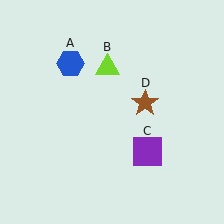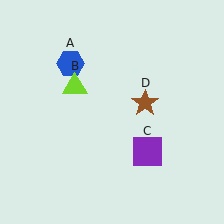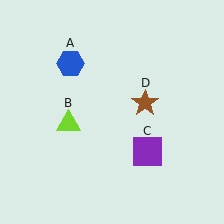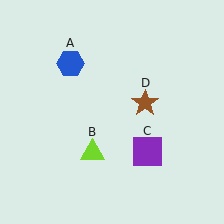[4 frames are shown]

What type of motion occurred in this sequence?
The lime triangle (object B) rotated counterclockwise around the center of the scene.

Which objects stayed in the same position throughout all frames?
Blue hexagon (object A) and purple square (object C) and brown star (object D) remained stationary.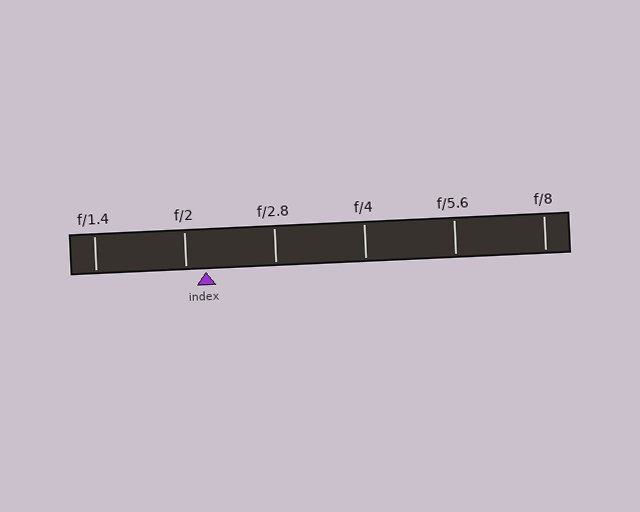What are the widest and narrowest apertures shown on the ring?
The widest aperture shown is f/1.4 and the narrowest is f/8.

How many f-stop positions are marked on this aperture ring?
There are 6 f-stop positions marked.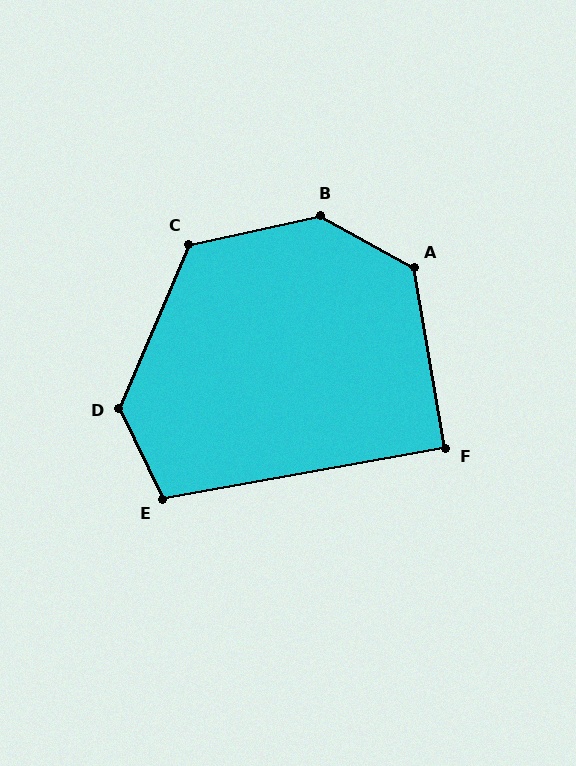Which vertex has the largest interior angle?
B, at approximately 138 degrees.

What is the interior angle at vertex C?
Approximately 125 degrees (obtuse).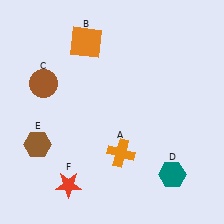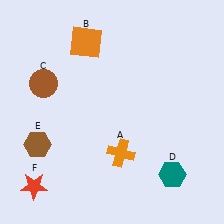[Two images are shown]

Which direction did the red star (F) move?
The red star (F) moved left.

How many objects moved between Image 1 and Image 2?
1 object moved between the two images.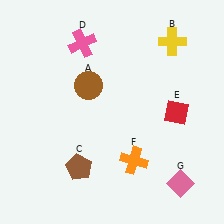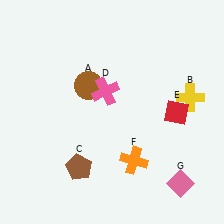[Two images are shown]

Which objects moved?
The objects that moved are: the yellow cross (B), the pink cross (D).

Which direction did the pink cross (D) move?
The pink cross (D) moved down.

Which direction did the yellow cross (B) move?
The yellow cross (B) moved down.